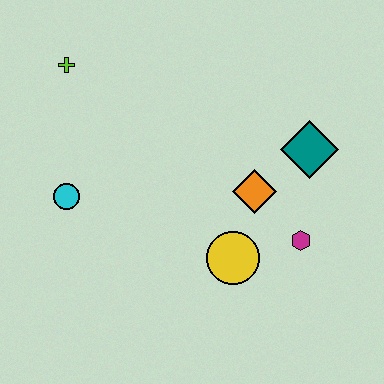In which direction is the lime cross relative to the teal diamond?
The lime cross is to the left of the teal diamond.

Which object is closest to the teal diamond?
The orange diamond is closest to the teal diamond.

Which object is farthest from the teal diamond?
The lime cross is farthest from the teal diamond.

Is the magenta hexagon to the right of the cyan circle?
Yes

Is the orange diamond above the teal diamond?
No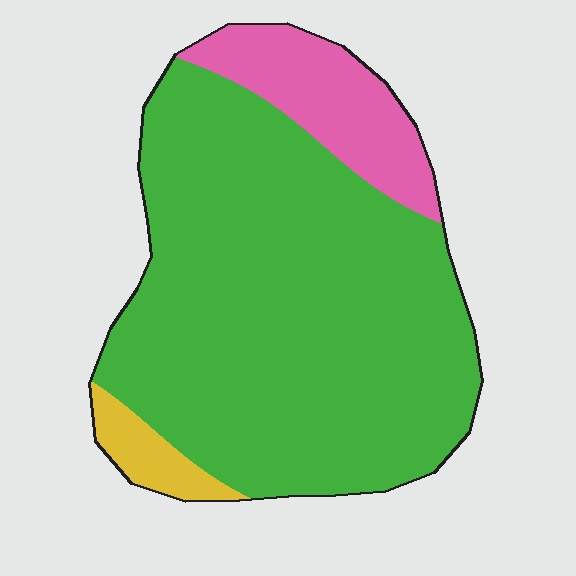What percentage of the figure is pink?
Pink covers 15% of the figure.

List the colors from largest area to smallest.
From largest to smallest: green, pink, yellow.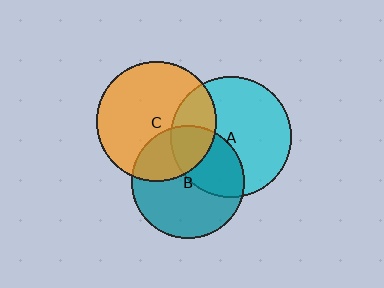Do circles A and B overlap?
Yes.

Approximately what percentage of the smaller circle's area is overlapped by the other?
Approximately 40%.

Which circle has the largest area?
Circle A (cyan).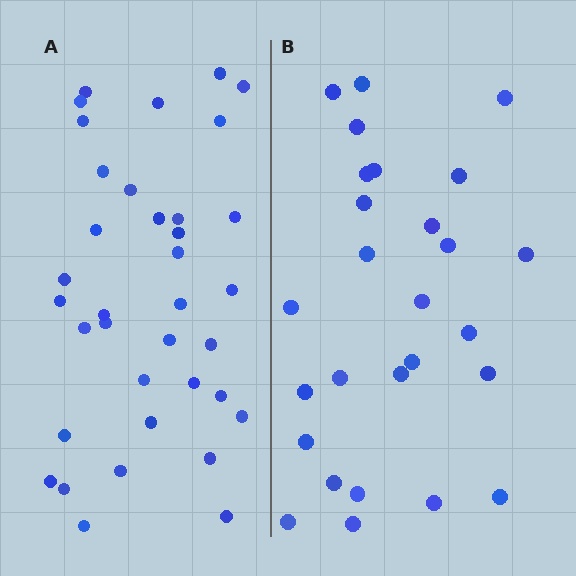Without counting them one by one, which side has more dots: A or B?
Region A (the left region) has more dots.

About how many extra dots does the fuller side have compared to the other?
Region A has roughly 8 or so more dots than region B.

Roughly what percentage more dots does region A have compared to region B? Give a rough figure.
About 35% more.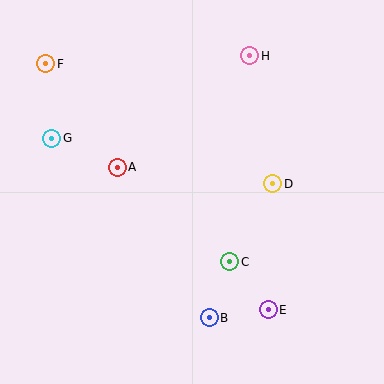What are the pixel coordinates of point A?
Point A is at (117, 167).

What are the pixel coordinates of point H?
Point H is at (250, 56).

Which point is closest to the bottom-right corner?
Point E is closest to the bottom-right corner.